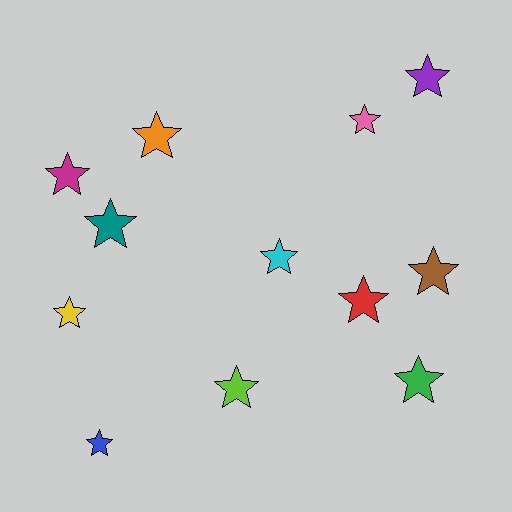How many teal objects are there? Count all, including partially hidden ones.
There is 1 teal object.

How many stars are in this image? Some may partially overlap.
There are 12 stars.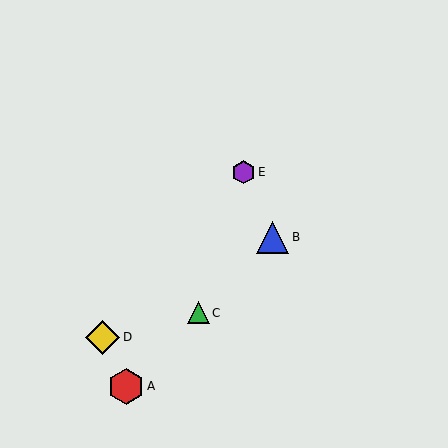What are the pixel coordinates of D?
Object D is at (103, 337).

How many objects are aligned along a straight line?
3 objects (A, B, C) are aligned along a straight line.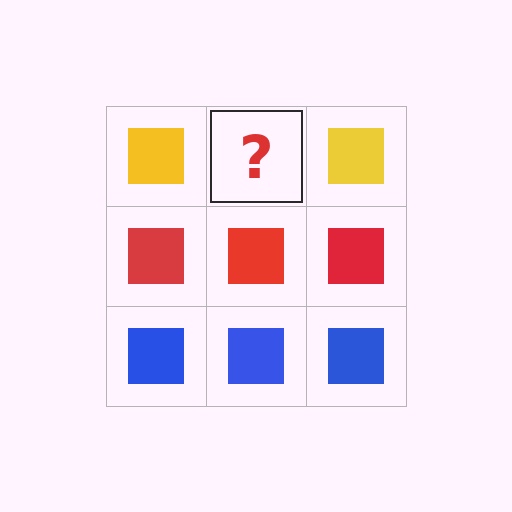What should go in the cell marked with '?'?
The missing cell should contain a yellow square.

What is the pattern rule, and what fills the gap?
The rule is that each row has a consistent color. The gap should be filled with a yellow square.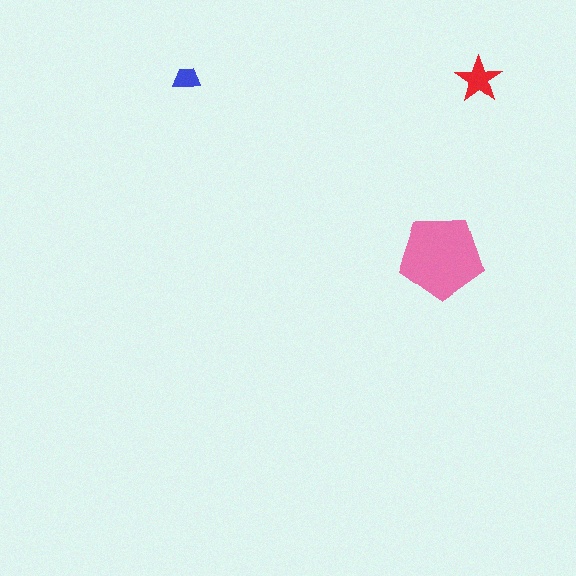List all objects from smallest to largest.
The blue trapezoid, the red star, the pink pentagon.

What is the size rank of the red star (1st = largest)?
2nd.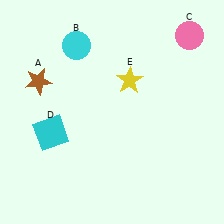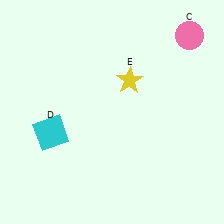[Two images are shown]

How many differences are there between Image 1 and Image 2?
There are 2 differences between the two images.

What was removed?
The cyan circle (B), the brown star (A) were removed in Image 2.